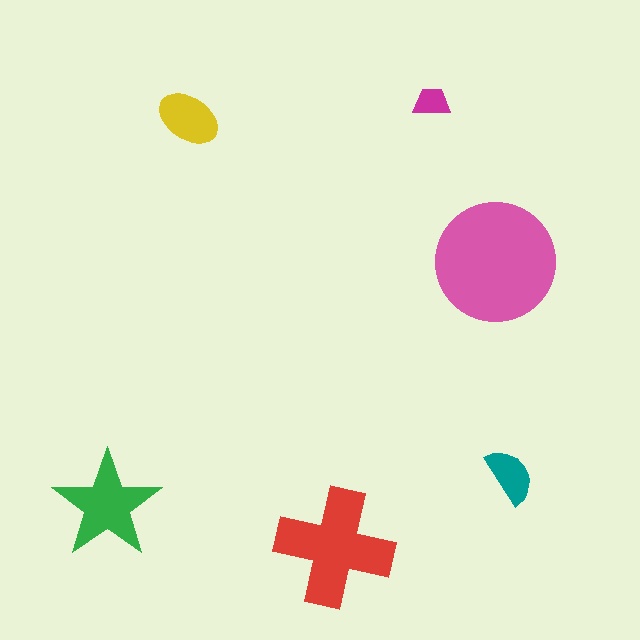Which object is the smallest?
The magenta trapezoid.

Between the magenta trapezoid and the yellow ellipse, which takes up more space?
The yellow ellipse.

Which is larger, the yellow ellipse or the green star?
The green star.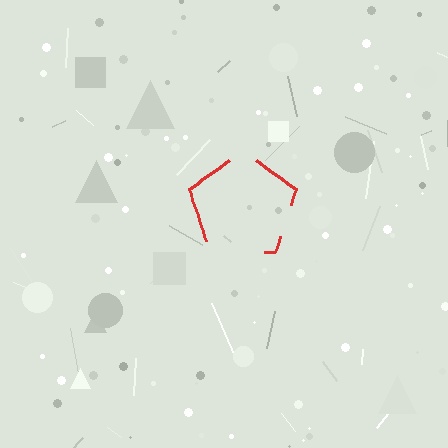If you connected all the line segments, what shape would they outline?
They would outline a pentagon.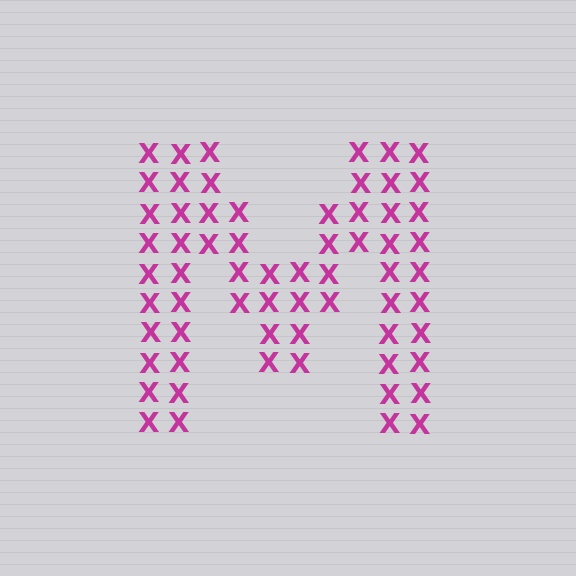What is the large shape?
The large shape is the letter M.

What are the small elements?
The small elements are letter X's.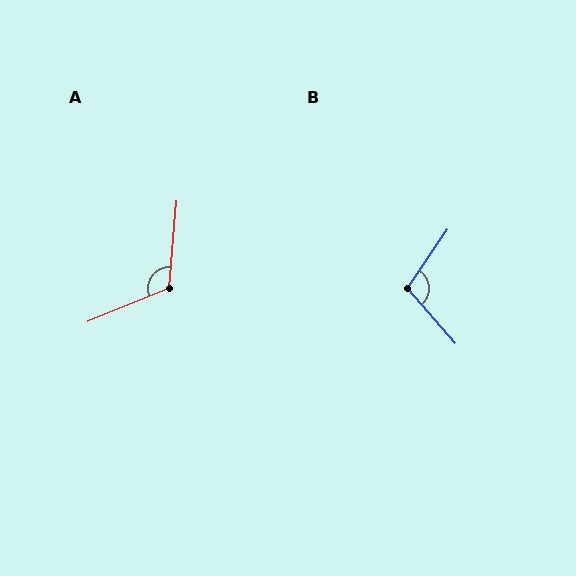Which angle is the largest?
A, at approximately 117 degrees.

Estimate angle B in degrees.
Approximately 104 degrees.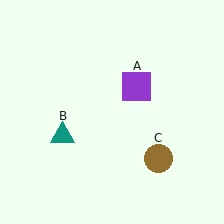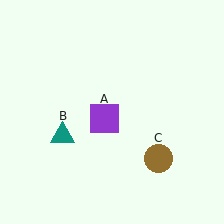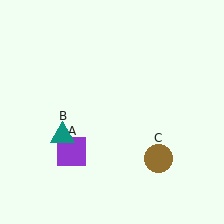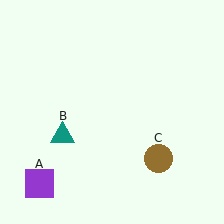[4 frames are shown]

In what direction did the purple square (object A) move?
The purple square (object A) moved down and to the left.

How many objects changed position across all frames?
1 object changed position: purple square (object A).